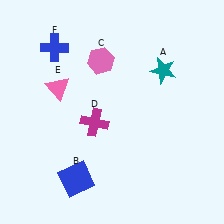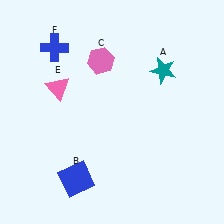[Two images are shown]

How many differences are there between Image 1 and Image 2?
There is 1 difference between the two images.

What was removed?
The magenta cross (D) was removed in Image 2.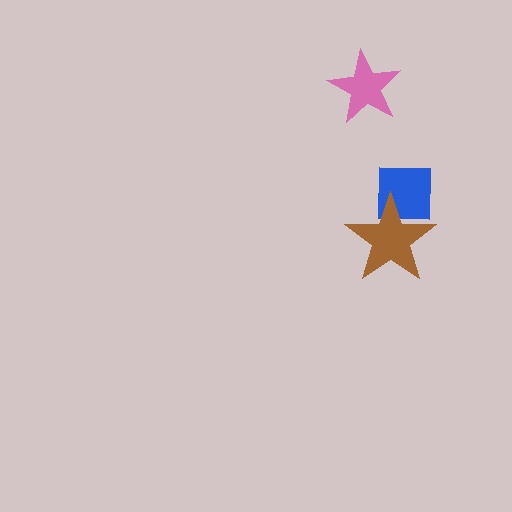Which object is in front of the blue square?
The brown star is in front of the blue square.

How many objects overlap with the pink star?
0 objects overlap with the pink star.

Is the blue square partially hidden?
Yes, it is partially covered by another shape.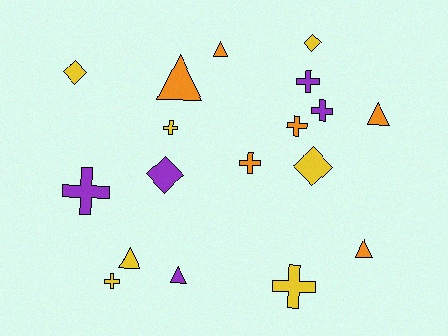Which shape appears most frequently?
Cross, with 8 objects.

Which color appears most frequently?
Yellow, with 7 objects.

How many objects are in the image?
There are 18 objects.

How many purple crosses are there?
There are 3 purple crosses.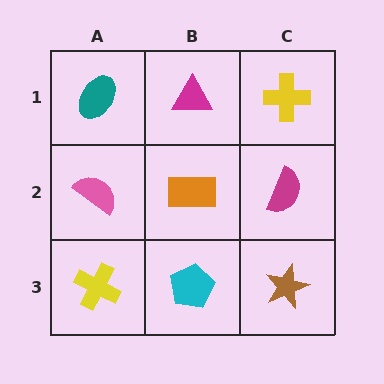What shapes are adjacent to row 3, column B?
An orange rectangle (row 2, column B), a yellow cross (row 3, column A), a brown star (row 3, column C).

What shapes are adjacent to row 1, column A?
A pink semicircle (row 2, column A), a magenta triangle (row 1, column B).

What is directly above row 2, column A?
A teal ellipse.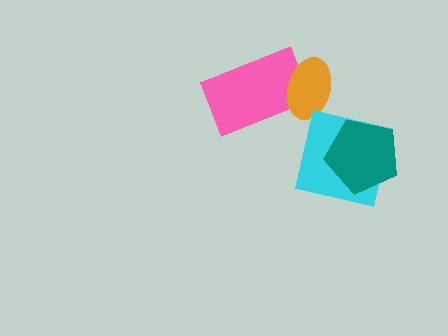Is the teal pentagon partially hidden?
No, no other shape covers it.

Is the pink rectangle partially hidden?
Yes, it is partially covered by another shape.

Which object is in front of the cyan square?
The teal pentagon is in front of the cyan square.